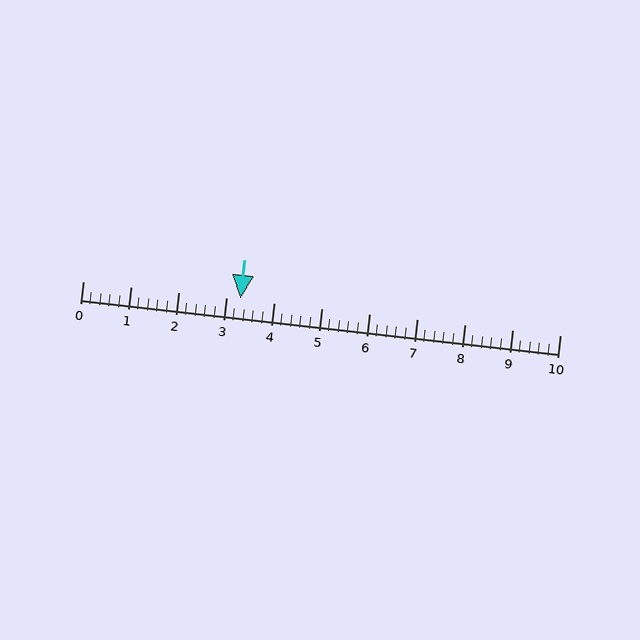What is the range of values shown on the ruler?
The ruler shows values from 0 to 10.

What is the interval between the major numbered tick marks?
The major tick marks are spaced 1 units apart.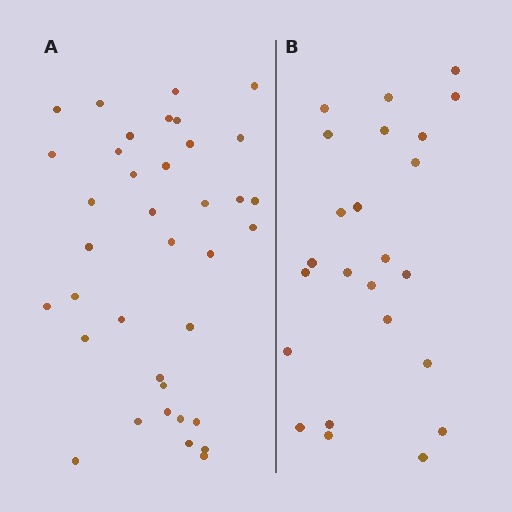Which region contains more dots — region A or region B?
Region A (the left region) has more dots.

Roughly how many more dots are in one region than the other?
Region A has approximately 15 more dots than region B.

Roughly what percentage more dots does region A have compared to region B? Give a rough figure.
About 55% more.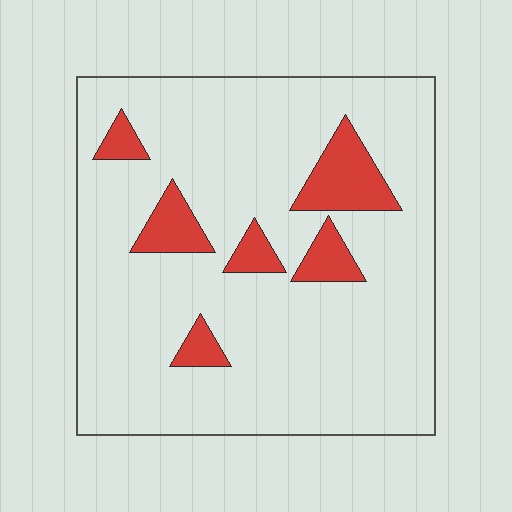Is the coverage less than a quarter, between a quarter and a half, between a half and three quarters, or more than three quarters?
Less than a quarter.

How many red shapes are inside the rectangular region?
6.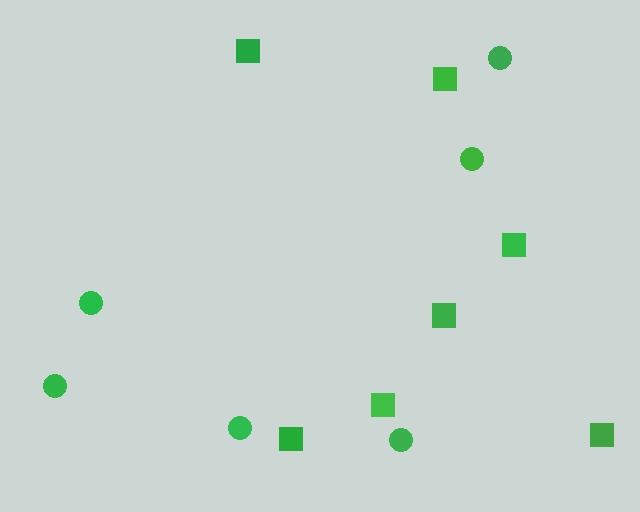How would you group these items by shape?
There are 2 groups: one group of circles (6) and one group of squares (7).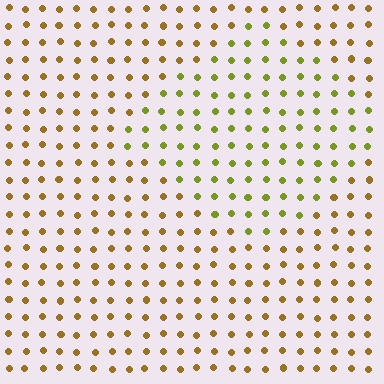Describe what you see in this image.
The image is filled with small brown elements in a uniform arrangement. A diamond-shaped region is visible where the elements are tinted to a slightly different hue, forming a subtle color boundary.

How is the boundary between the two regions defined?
The boundary is defined purely by a slight shift in hue (about 37 degrees). Spacing, size, and orientation are identical on both sides.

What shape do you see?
I see a diamond.